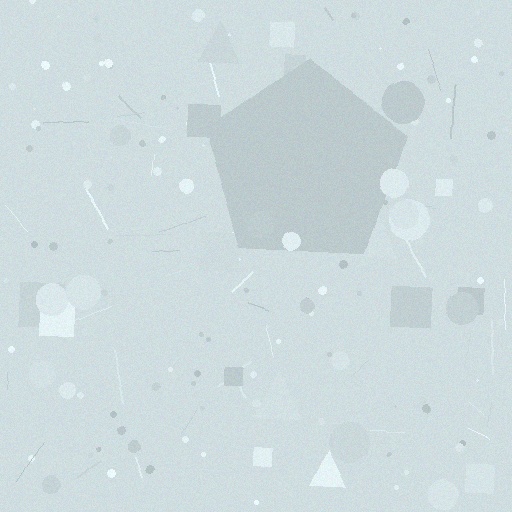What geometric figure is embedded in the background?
A pentagon is embedded in the background.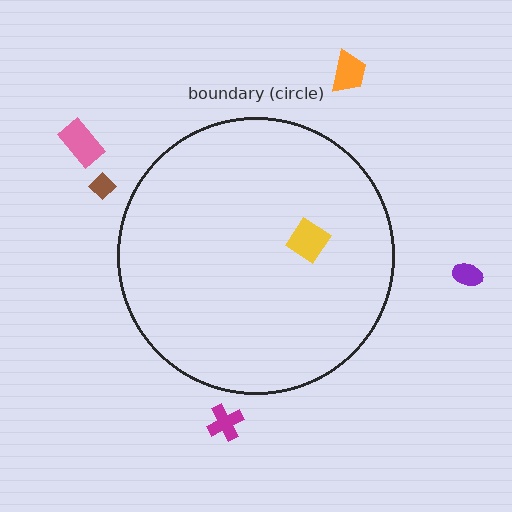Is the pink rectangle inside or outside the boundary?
Outside.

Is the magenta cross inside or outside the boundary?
Outside.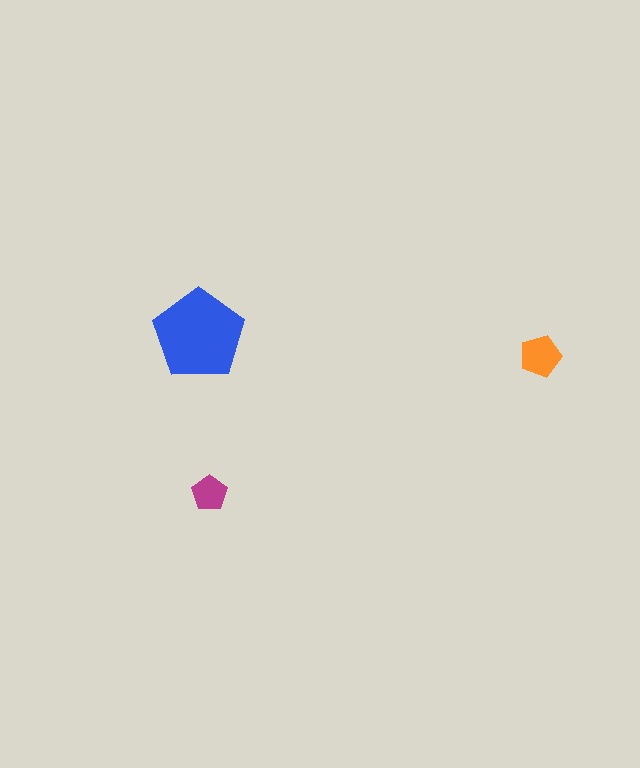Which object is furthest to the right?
The orange pentagon is rightmost.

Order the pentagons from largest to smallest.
the blue one, the orange one, the magenta one.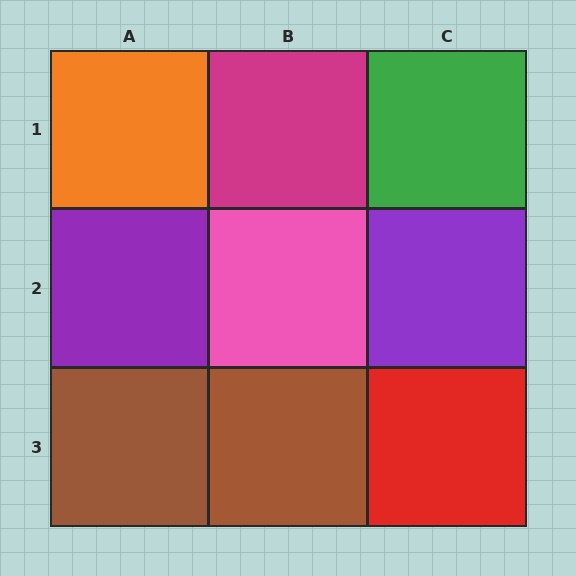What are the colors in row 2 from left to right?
Purple, pink, purple.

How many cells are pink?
1 cell is pink.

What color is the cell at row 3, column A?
Brown.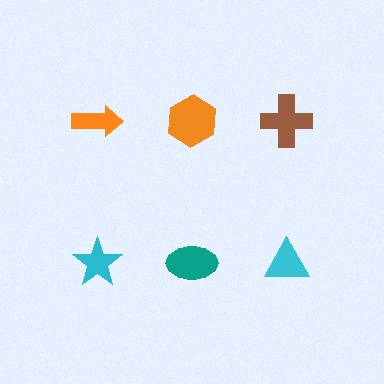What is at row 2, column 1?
A cyan star.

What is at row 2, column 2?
A teal ellipse.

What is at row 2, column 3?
A cyan triangle.